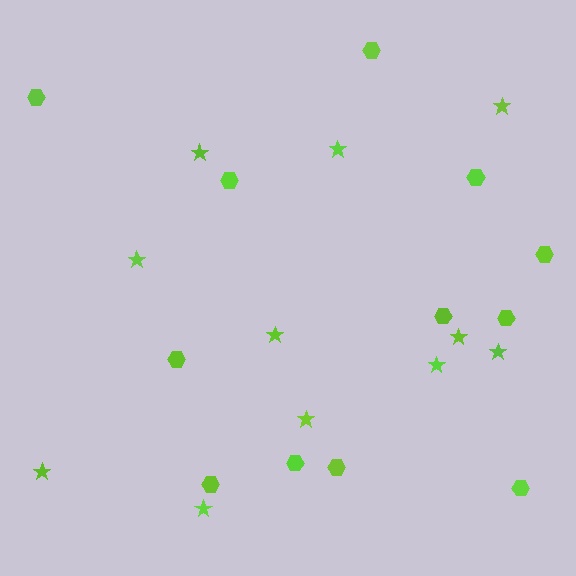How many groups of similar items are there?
There are 2 groups: one group of hexagons (12) and one group of stars (11).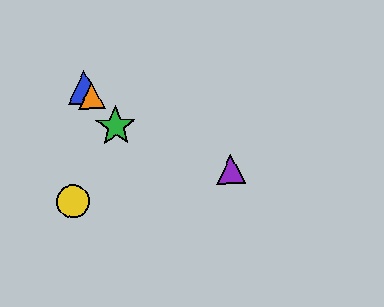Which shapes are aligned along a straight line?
The red triangle, the blue triangle, the green star, the orange triangle are aligned along a straight line.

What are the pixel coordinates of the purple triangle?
The purple triangle is at (231, 170).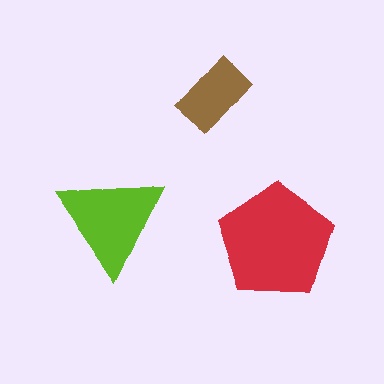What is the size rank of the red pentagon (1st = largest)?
1st.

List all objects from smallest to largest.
The brown rectangle, the lime triangle, the red pentagon.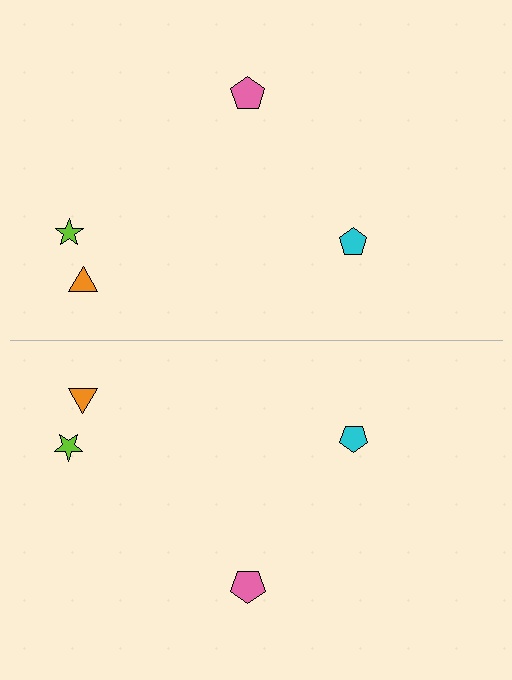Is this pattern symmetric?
Yes, this pattern has bilateral (reflection) symmetry.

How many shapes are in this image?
There are 8 shapes in this image.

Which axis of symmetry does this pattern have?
The pattern has a horizontal axis of symmetry running through the center of the image.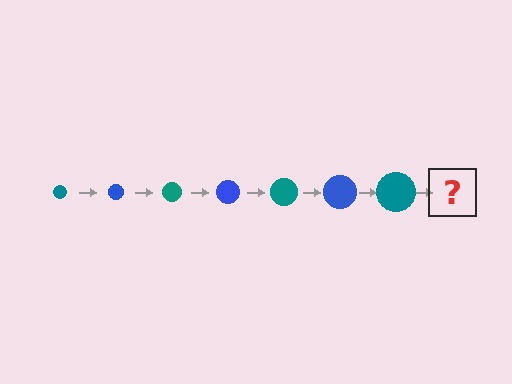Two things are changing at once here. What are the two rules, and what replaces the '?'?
The two rules are that the circle grows larger each step and the color cycles through teal and blue. The '?' should be a blue circle, larger than the previous one.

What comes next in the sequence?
The next element should be a blue circle, larger than the previous one.